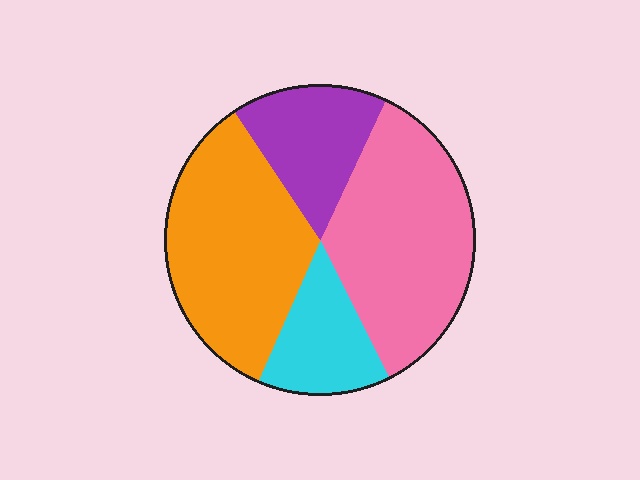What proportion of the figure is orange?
Orange covers around 35% of the figure.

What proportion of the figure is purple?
Purple takes up less than a quarter of the figure.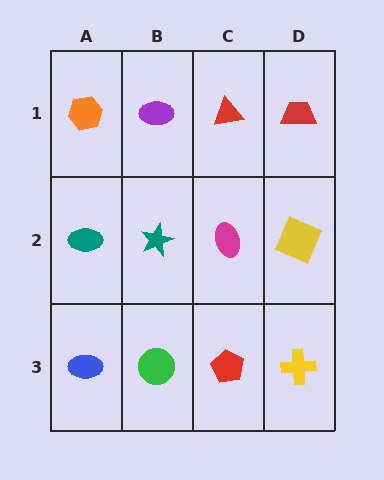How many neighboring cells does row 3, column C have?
3.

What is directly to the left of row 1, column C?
A purple ellipse.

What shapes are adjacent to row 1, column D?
A yellow square (row 2, column D), a red triangle (row 1, column C).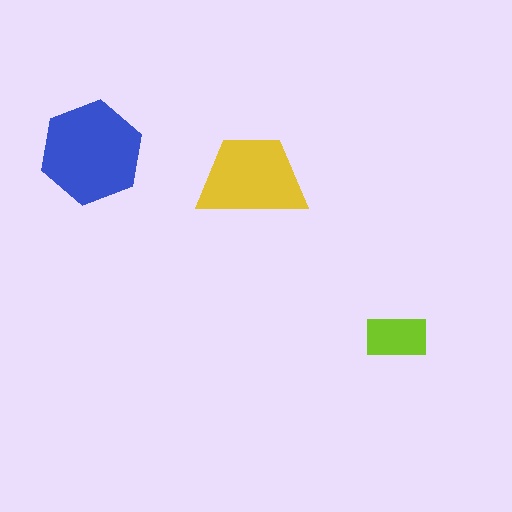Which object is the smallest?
The lime rectangle.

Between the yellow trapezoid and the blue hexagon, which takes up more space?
The blue hexagon.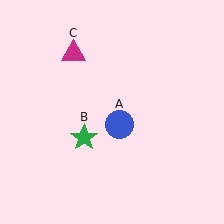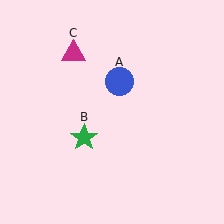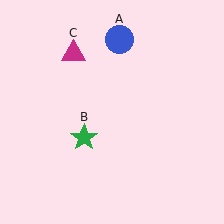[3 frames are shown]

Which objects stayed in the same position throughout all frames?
Green star (object B) and magenta triangle (object C) remained stationary.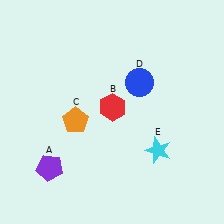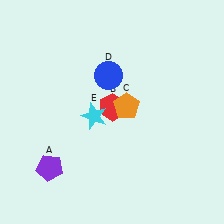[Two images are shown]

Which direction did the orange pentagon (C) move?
The orange pentagon (C) moved right.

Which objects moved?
The objects that moved are: the orange pentagon (C), the blue circle (D), the cyan star (E).